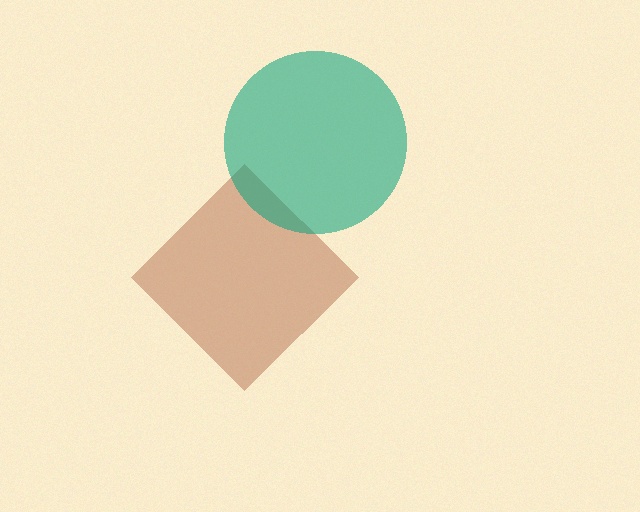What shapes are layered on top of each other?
The layered shapes are: a brown diamond, a teal circle.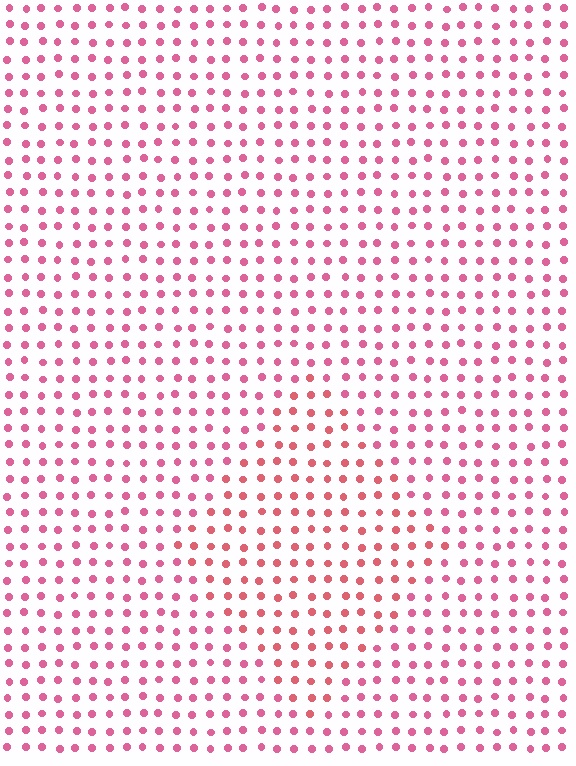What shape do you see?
I see a diamond.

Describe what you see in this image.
The image is filled with small pink elements in a uniform arrangement. A diamond-shaped region is visible where the elements are tinted to a slightly different hue, forming a subtle color boundary.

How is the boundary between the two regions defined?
The boundary is defined purely by a slight shift in hue (about 20 degrees). Spacing, size, and orientation are identical on both sides.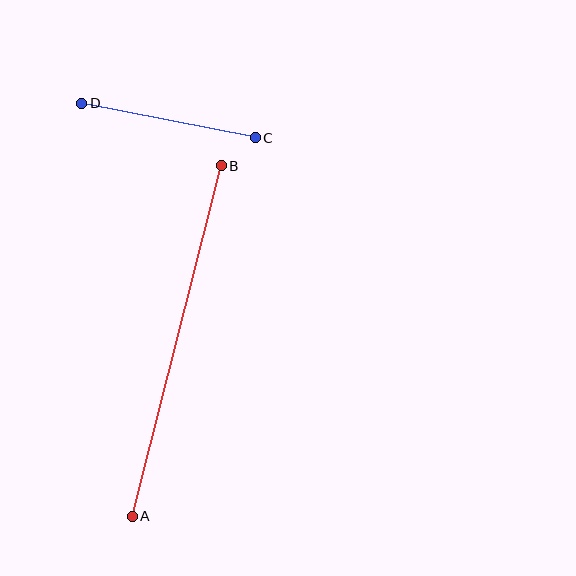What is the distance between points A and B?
The distance is approximately 362 pixels.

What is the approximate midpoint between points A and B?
The midpoint is at approximately (177, 341) pixels.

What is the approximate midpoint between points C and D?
The midpoint is at approximately (169, 121) pixels.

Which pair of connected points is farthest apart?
Points A and B are farthest apart.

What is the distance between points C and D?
The distance is approximately 177 pixels.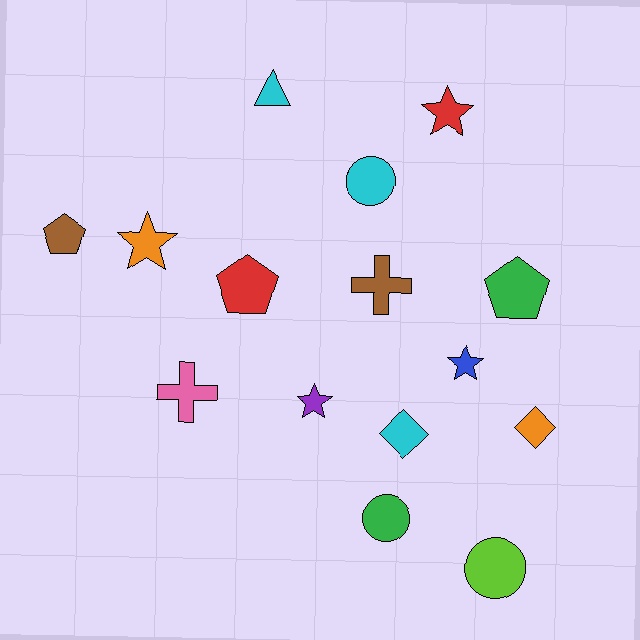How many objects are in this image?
There are 15 objects.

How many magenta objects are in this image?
There are no magenta objects.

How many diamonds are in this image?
There are 2 diamonds.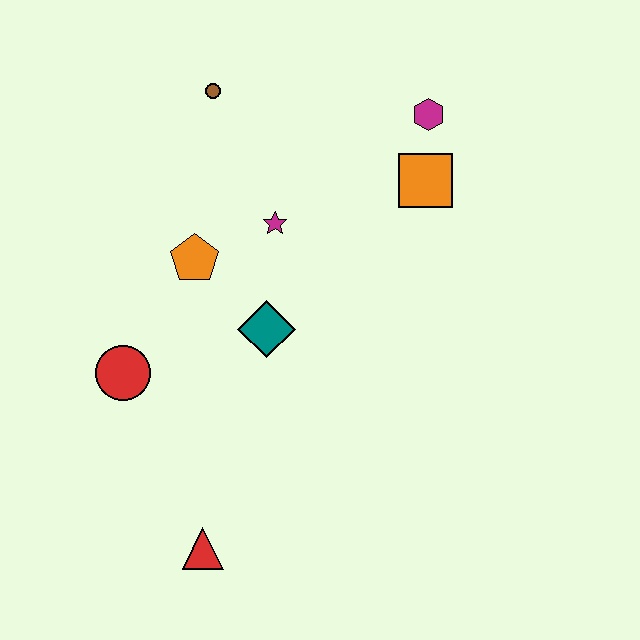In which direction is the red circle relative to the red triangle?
The red circle is above the red triangle.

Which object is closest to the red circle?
The orange pentagon is closest to the red circle.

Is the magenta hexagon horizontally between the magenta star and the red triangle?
No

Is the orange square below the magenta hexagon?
Yes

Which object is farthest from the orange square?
The red triangle is farthest from the orange square.